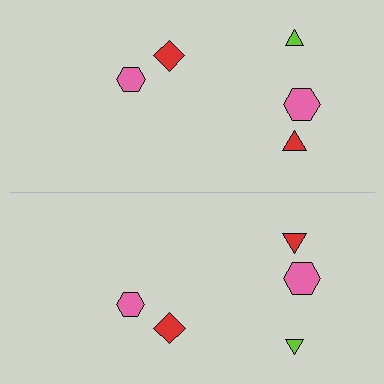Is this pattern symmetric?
Yes, this pattern has bilateral (reflection) symmetry.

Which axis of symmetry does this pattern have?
The pattern has a horizontal axis of symmetry running through the center of the image.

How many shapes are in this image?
There are 10 shapes in this image.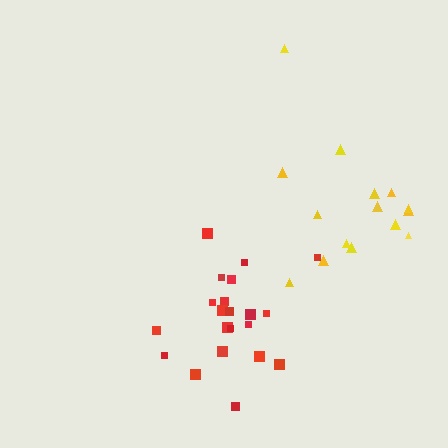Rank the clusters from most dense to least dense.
red, yellow.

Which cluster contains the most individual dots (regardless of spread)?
Red (22).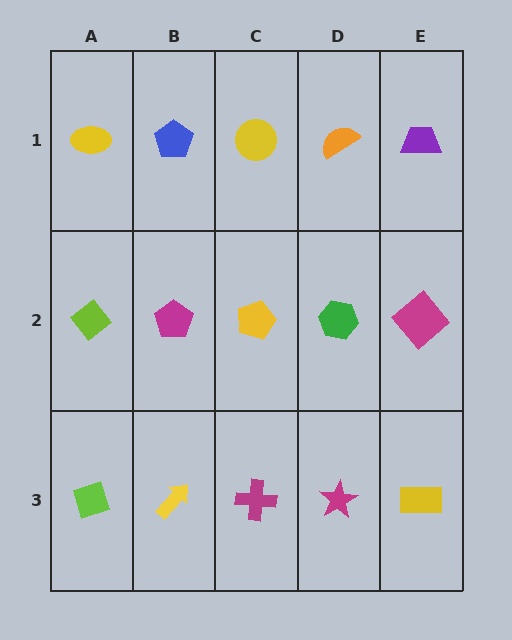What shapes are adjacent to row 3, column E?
A magenta diamond (row 2, column E), a magenta star (row 3, column D).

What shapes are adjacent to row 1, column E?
A magenta diamond (row 2, column E), an orange semicircle (row 1, column D).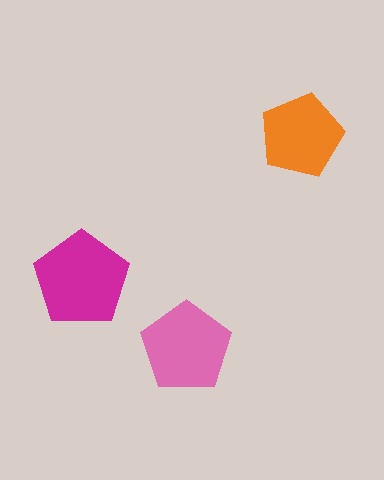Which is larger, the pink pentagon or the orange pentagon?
The pink one.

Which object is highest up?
The orange pentagon is topmost.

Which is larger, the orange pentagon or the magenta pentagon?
The magenta one.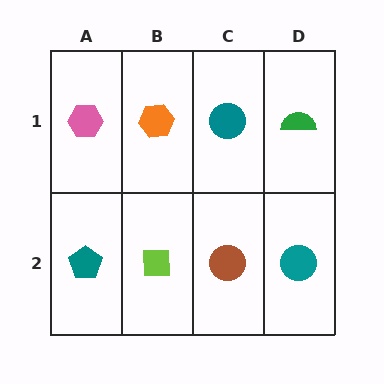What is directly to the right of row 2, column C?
A teal circle.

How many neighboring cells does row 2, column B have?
3.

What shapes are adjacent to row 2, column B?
An orange hexagon (row 1, column B), a teal pentagon (row 2, column A), a brown circle (row 2, column C).